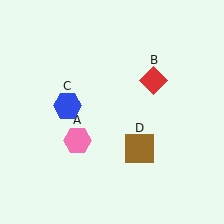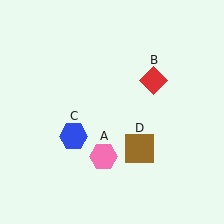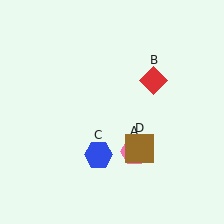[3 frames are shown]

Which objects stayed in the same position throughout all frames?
Red diamond (object B) and brown square (object D) remained stationary.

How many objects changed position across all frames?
2 objects changed position: pink hexagon (object A), blue hexagon (object C).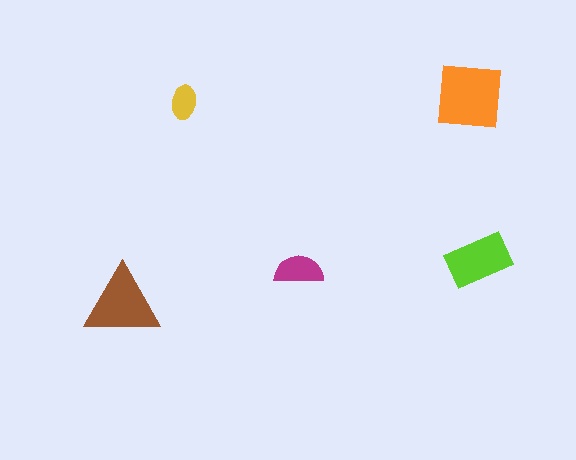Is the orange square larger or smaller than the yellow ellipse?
Larger.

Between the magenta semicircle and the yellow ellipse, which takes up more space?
The magenta semicircle.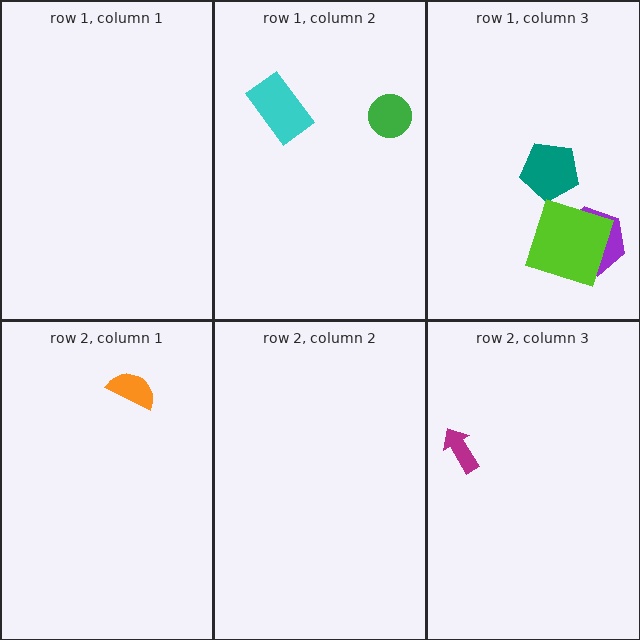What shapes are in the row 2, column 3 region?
The magenta arrow.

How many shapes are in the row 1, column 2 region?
2.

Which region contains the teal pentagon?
The row 1, column 3 region.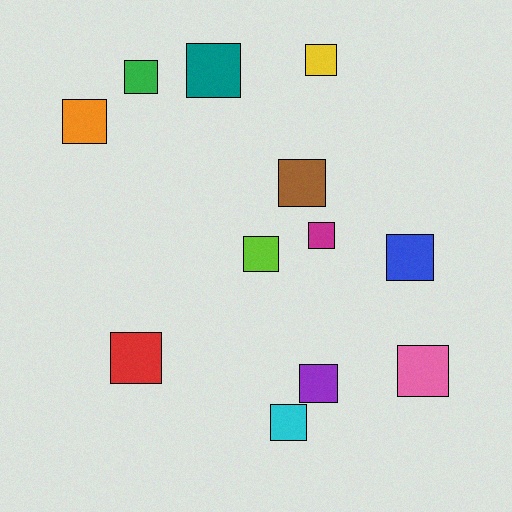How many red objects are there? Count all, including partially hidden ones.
There is 1 red object.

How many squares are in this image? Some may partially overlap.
There are 12 squares.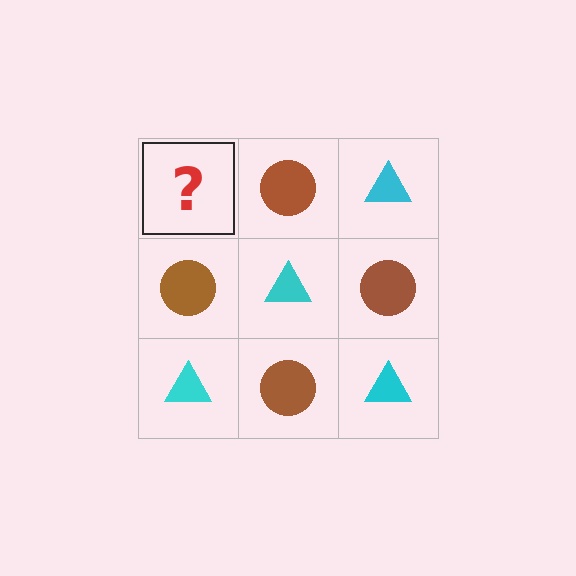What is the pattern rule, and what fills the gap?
The rule is that it alternates cyan triangle and brown circle in a checkerboard pattern. The gap should be filled with a cyan triangle.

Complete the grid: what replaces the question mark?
The question mark should be replaced with a cyan triangle.